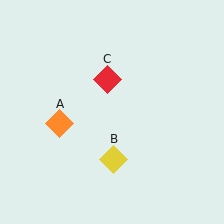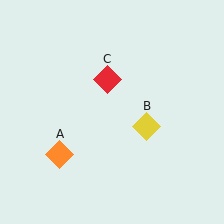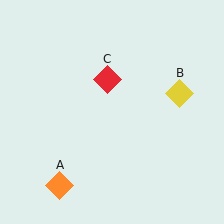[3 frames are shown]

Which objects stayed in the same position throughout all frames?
Red diamond (object C) remained stationary.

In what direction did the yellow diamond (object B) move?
The yellow diamond (object B) moved up and to the right.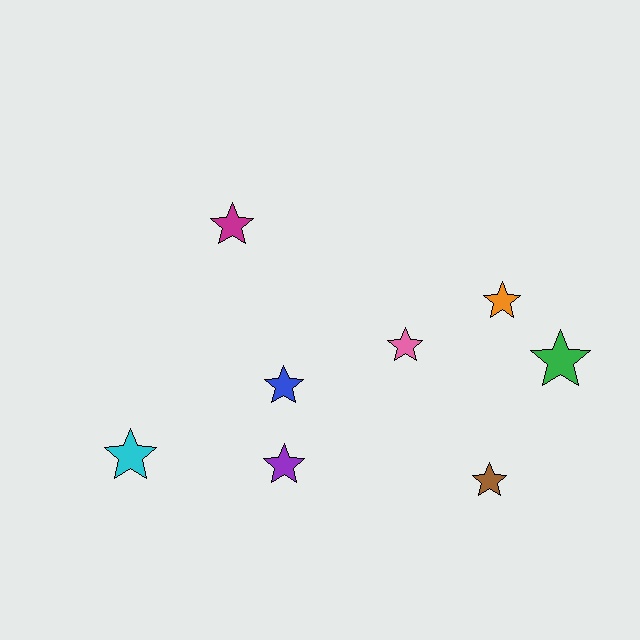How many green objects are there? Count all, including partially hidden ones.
There is 1 green object.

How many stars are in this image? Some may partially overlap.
There are 8 stars.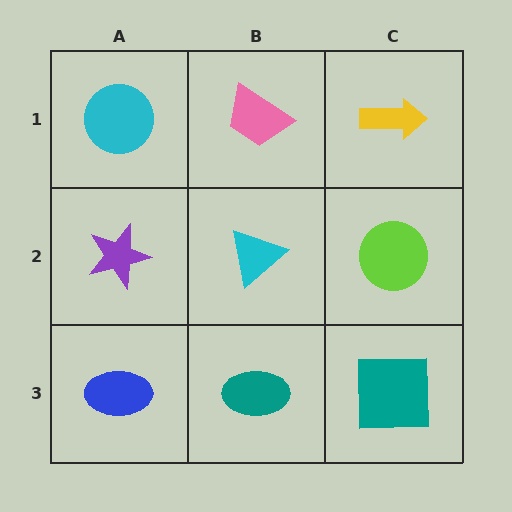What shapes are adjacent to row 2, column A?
A cyan circle (row 1, column A), a blue ellipse (row 3, column A), a cyan triangle (row 2, column B).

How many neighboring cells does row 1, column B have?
3.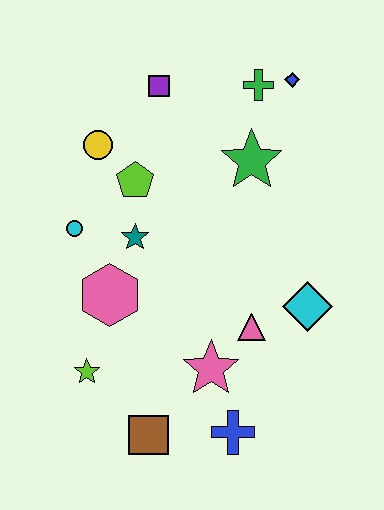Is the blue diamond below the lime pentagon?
No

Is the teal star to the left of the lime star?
No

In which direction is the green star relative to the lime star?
The green star is above the lime star.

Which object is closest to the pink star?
The pink triangle is closest to the pink star.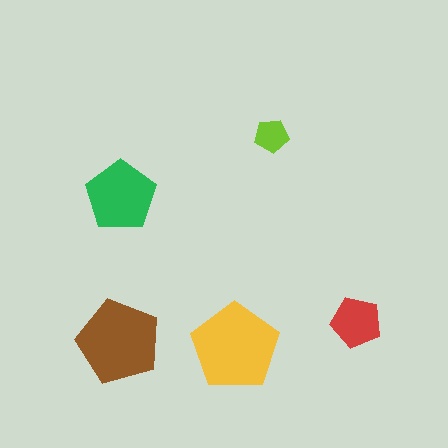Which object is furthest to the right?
The red pentagon is rightmost.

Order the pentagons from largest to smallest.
the yellow one, the brown one, the green one, the red one, the lime one.